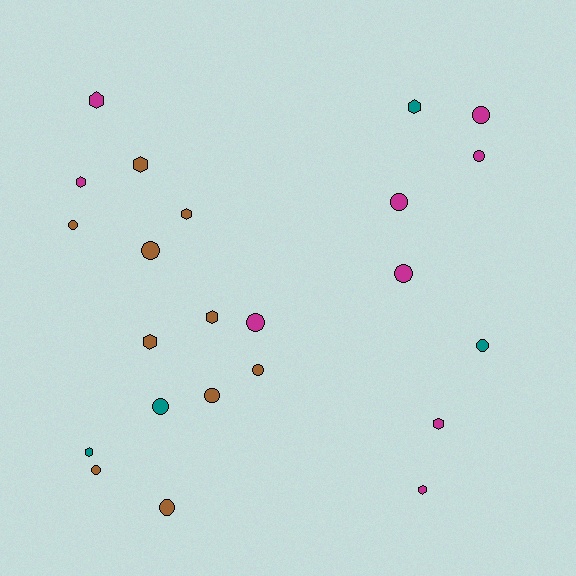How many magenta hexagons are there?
There are 4 magenta hexagons.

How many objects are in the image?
There are 23 objects.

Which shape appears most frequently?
Circle, with 13 objects.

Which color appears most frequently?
Brown, with 10 objects.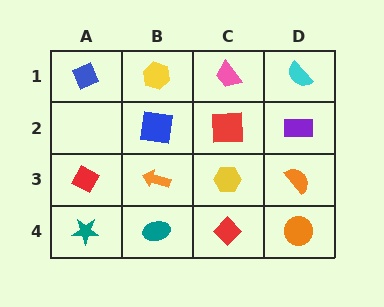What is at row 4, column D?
An orange circle.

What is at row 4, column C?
A red diamond.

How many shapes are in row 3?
4 shapes.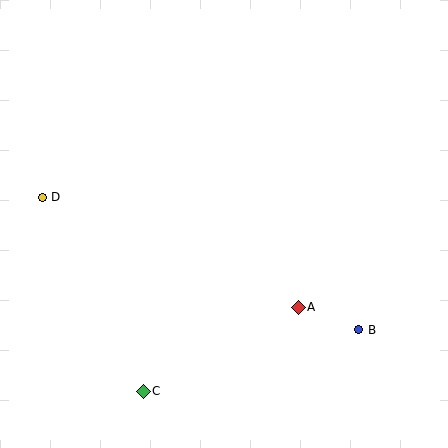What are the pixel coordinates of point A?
Point A is at (298, 307).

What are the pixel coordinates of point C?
Point C is at (143, 391).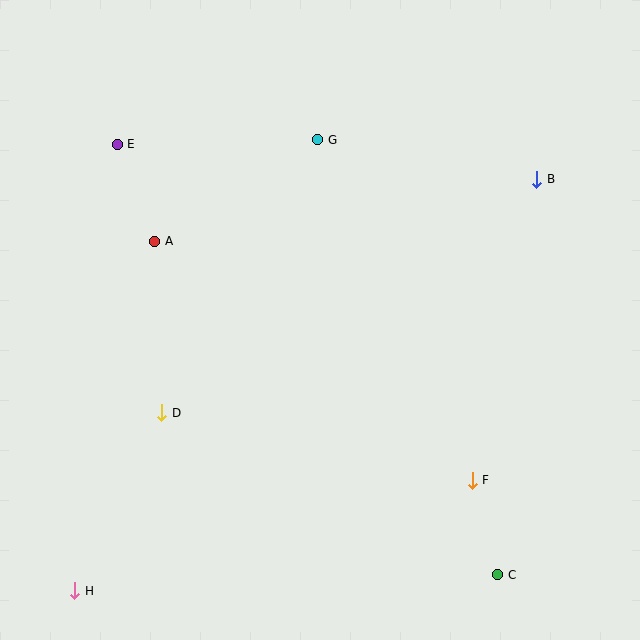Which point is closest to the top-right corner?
Point B is closest to the top-right corner.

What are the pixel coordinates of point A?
Point A is at (155, 241).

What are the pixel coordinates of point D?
Point D is at (162, 413).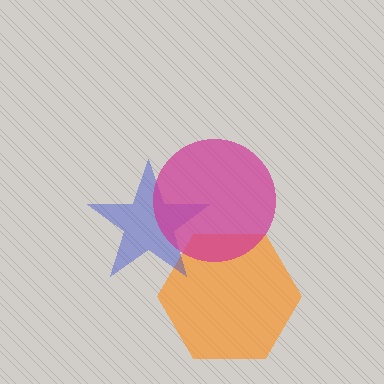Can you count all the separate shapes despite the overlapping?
Yes, there are 3 separate shapes.